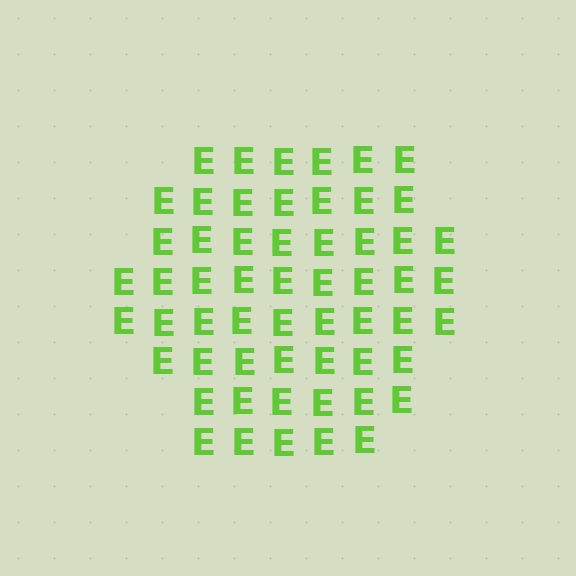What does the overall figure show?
The overall figure shows a hexagon.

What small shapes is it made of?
It is made of small letter E's.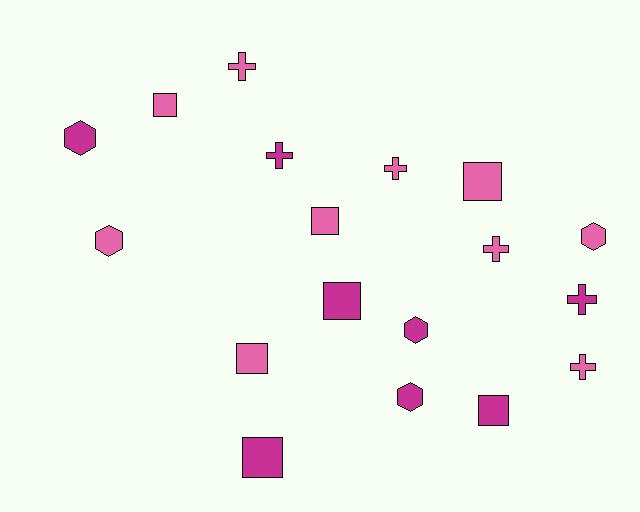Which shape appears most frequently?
Square, with 7 objects.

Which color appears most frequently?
Pink, with 10 objects.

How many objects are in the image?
There are 18 objects.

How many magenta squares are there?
There are 3 magenta squares.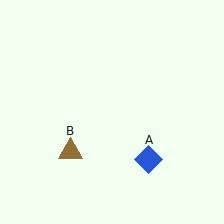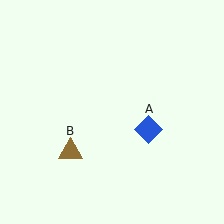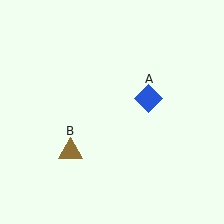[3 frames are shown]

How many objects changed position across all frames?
1 object changed position: blue diamond (object A).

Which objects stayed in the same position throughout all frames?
Brown triangle (object B) remained stationary.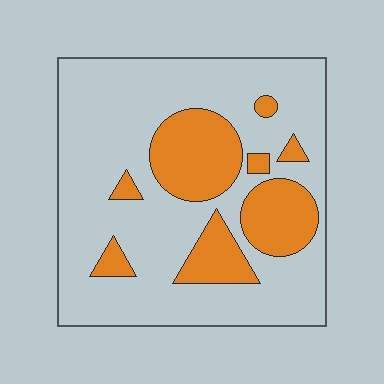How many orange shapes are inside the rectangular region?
8.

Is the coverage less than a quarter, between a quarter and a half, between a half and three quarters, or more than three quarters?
Between a quarter and a half.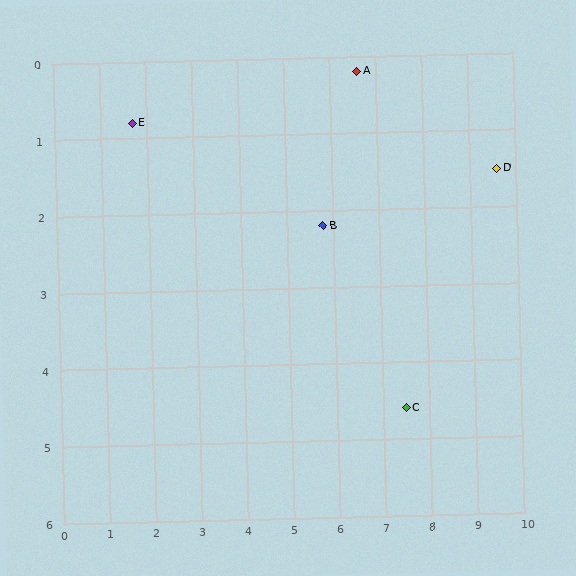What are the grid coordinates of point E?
Point E is at approximately (1.7, 0.8).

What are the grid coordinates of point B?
Point B is at approximately (5.8, 2.2).